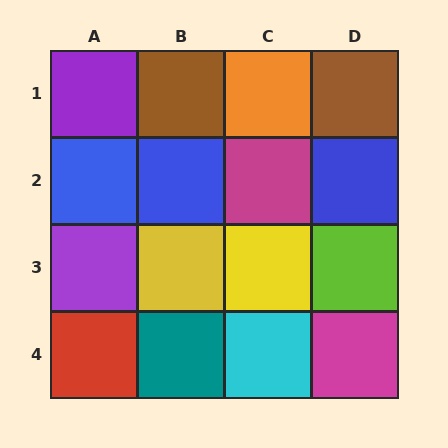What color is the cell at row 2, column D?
Blue.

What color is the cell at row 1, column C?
Orange.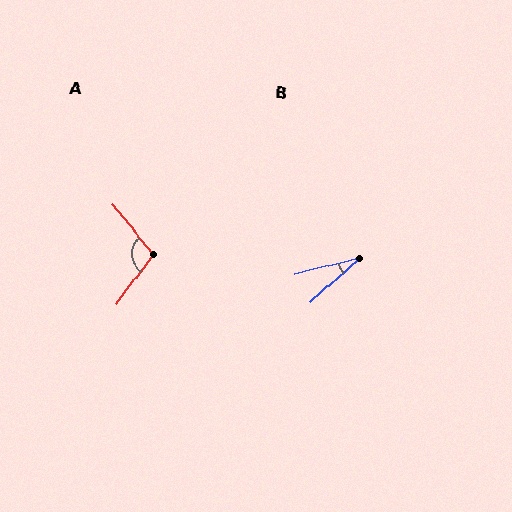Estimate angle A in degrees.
Approximately 104 degrees.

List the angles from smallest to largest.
B (27°), A (104°).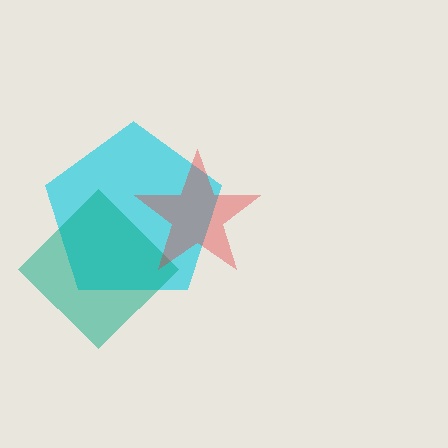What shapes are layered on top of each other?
The layered shapes are: a cyan pentagon, a teal diamond, a red star.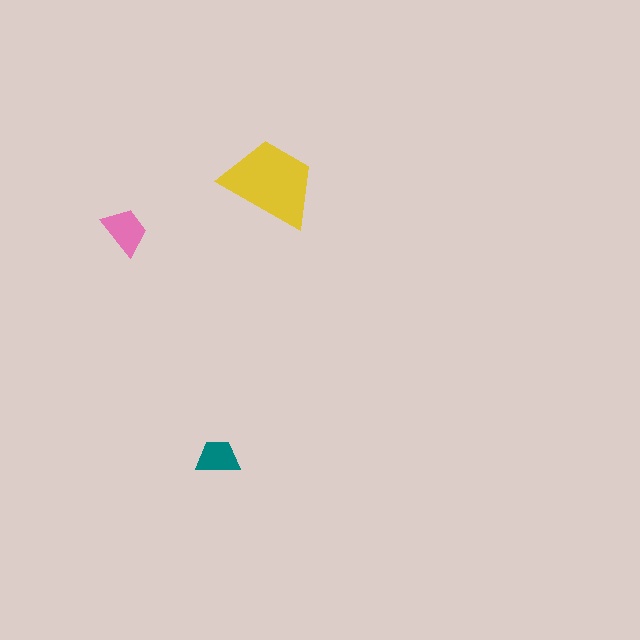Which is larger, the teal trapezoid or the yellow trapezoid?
The yellow one.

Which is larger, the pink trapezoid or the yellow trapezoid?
The yellow one.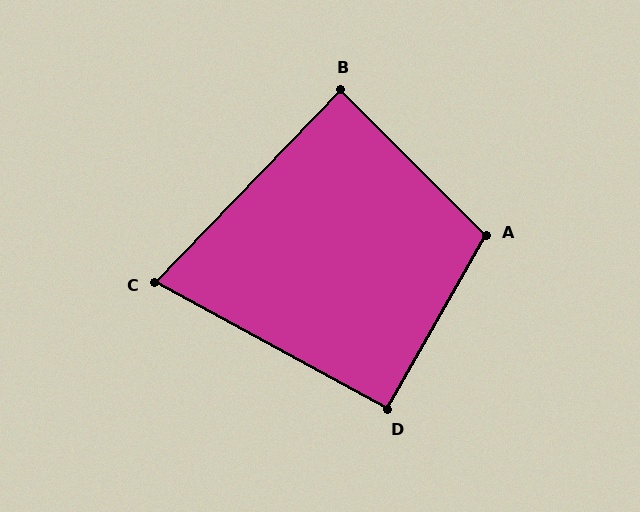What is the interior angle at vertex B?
Approximately 89 degrees (approximately right).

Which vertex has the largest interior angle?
A, at approximately 105 degrees.